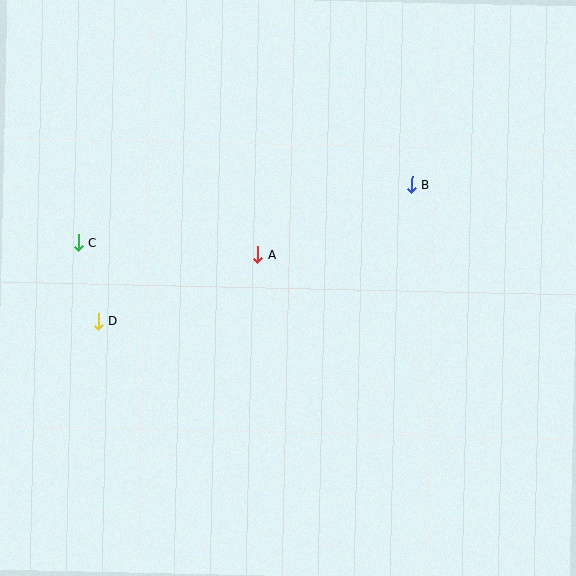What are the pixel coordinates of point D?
Point D is at (99, 321).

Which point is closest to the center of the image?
Point A at (258, 255) is closest to the center.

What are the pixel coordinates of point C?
Point C is at (78, 242).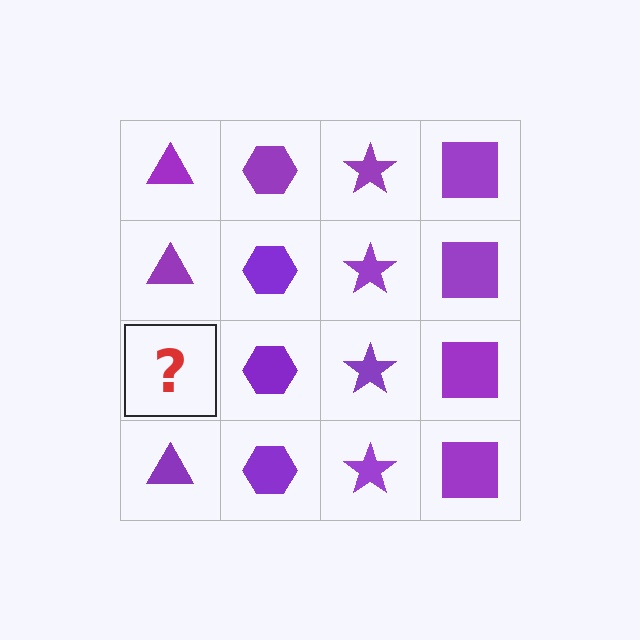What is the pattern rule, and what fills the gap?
The rule is that each column has a consistent shape. The gap should be filled with a purple triangle.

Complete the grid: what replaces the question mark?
The question mark should be replaced with a purple triangle.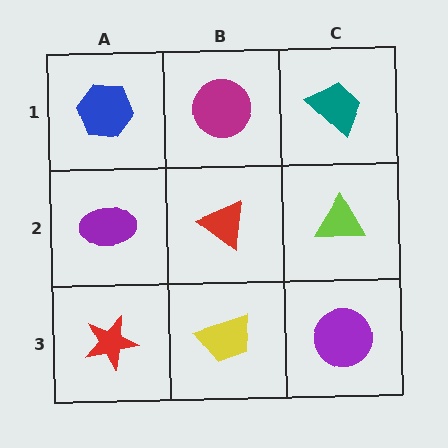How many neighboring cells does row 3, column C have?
2.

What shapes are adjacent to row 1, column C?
A lime triangle (row 2, column C), a magenta circle (row 1, column B).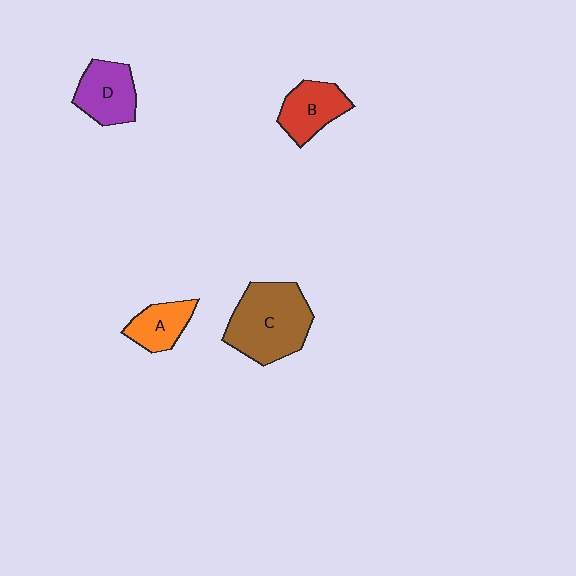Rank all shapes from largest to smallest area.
From largest to smallest: C (brown), D (purple), B (red), A (orange).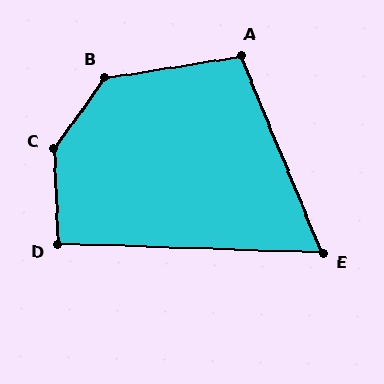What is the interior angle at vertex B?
Approximately 134 degrees (obtuse).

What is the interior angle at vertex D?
Approximately 94 degrees (approximately right).